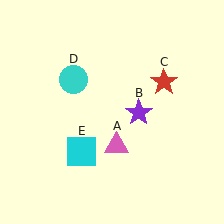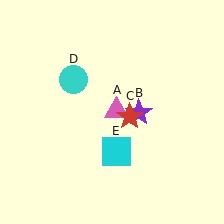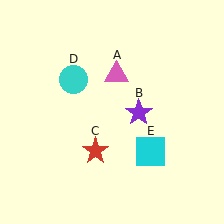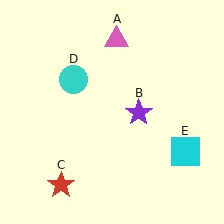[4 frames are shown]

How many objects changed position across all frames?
3 objects changed position: pink triangle (object A), red star (object C), cyan square (object E).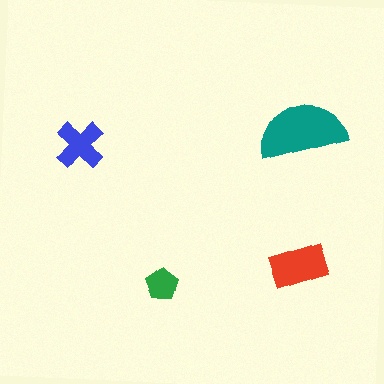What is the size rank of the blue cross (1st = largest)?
3rd.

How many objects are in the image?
There are 4 objects in the image.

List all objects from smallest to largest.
The green pentagon, the blue cross, the red rectangle, the teal semicircle.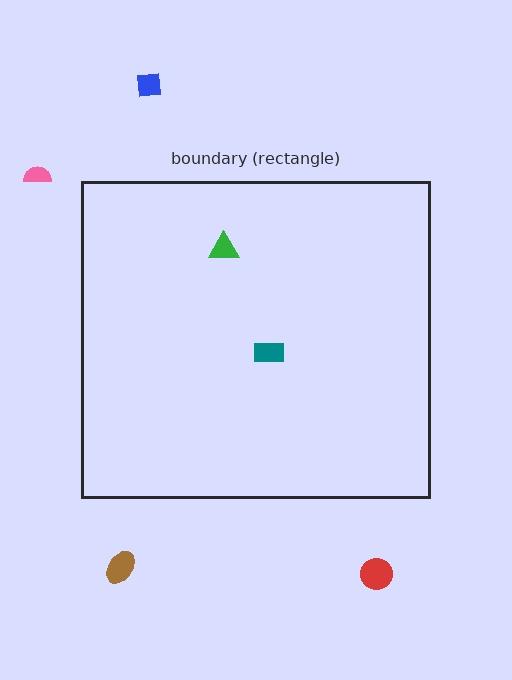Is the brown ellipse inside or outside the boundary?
Outside.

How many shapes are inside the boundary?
2 inside, 4 outside.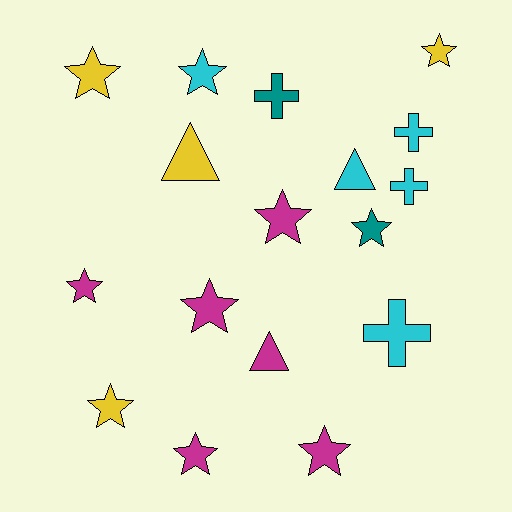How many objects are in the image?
There are 17 objects.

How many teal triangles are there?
There are no teal triangles.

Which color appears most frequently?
Magenta, with 6 objects.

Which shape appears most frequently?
Star, with 10 objects.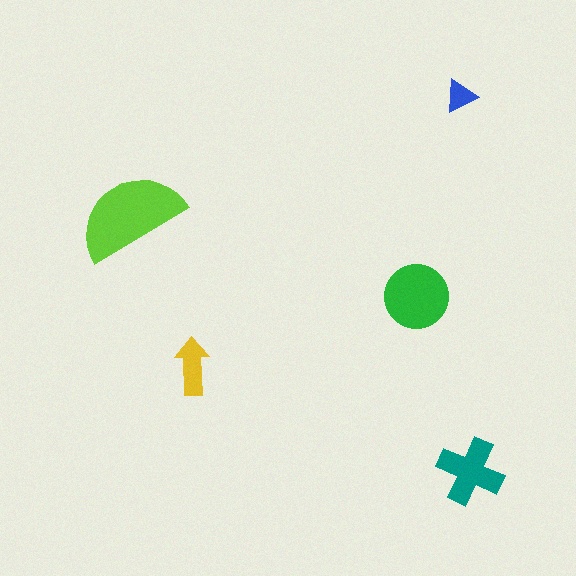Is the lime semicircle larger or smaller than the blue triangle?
Larger.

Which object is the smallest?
The blue triangle.